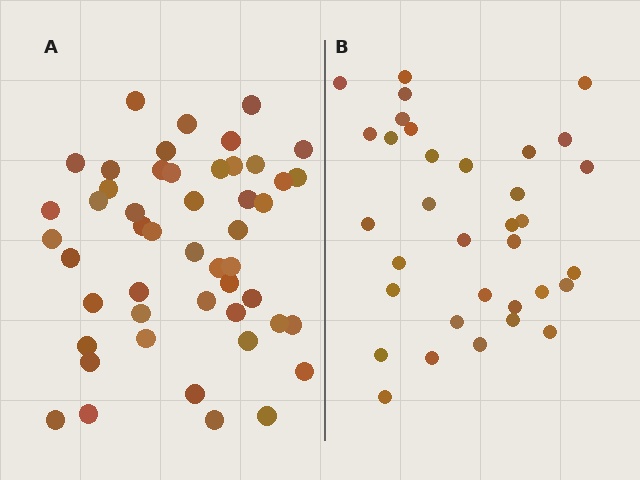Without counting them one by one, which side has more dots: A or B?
Region A (the left region) has more dots.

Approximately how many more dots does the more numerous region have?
Region A has approximately 15 more dots than region B.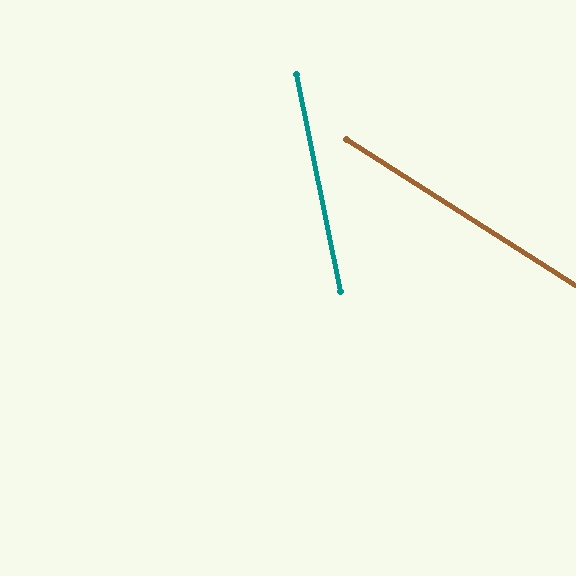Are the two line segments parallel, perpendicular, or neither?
Neither parallel nor perpendicular — they differ by about 46°.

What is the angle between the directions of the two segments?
Approximately 46 degrees.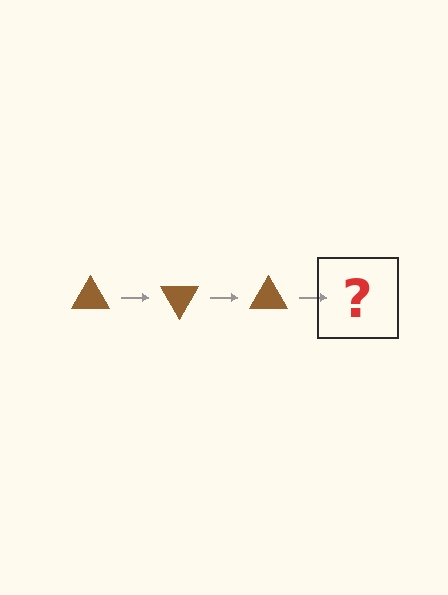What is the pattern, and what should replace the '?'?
The pattern is that the triangle rotates 60 degrees each step. The '?' should be a brown triangle rotated 180 degrees.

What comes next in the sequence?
The next element should be a brown triangle rotated 180 degrees.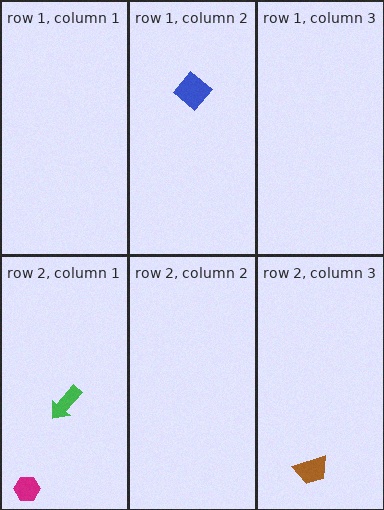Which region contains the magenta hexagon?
The row 2, column 1 region.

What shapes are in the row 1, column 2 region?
The blue diamond.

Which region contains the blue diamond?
The row 1, column 2 region.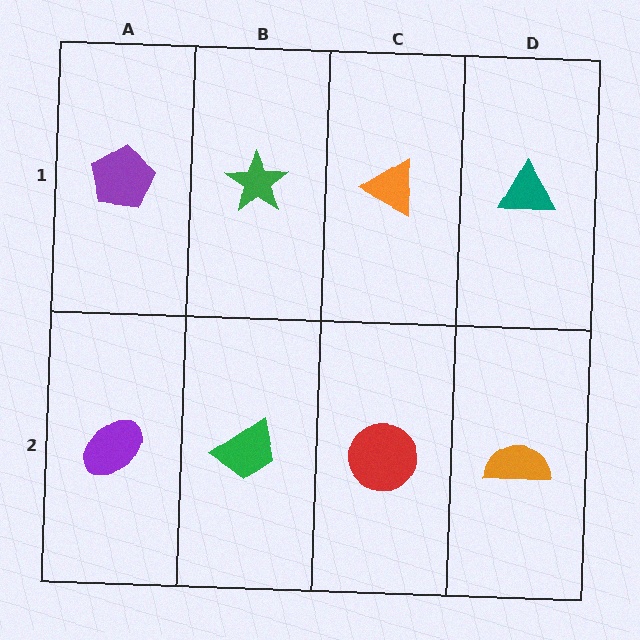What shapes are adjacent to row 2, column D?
A teal triangle (row 1, column D), a red circle (row 2, column C).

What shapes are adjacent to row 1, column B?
A green trapezoid (row 2, column B), a purple pentagon (row 1, column A), an orange triangle (row 1, column C).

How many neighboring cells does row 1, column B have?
3.